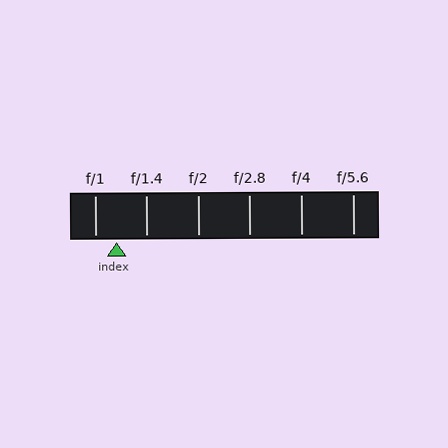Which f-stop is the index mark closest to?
The index mark is closest to f/1.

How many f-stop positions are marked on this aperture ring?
There are 6 f-stop positions marked.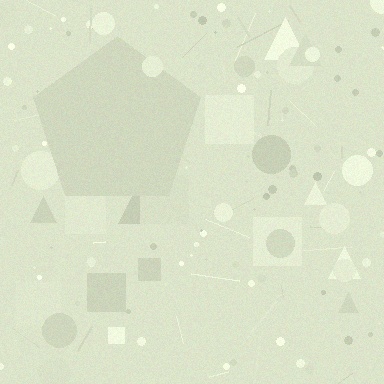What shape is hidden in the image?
A pentagon is hidden in the image.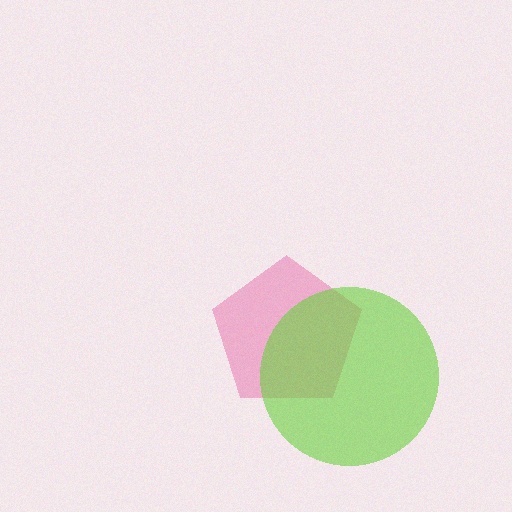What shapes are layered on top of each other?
The layered shapes are: a pink pentagon, a lime circle.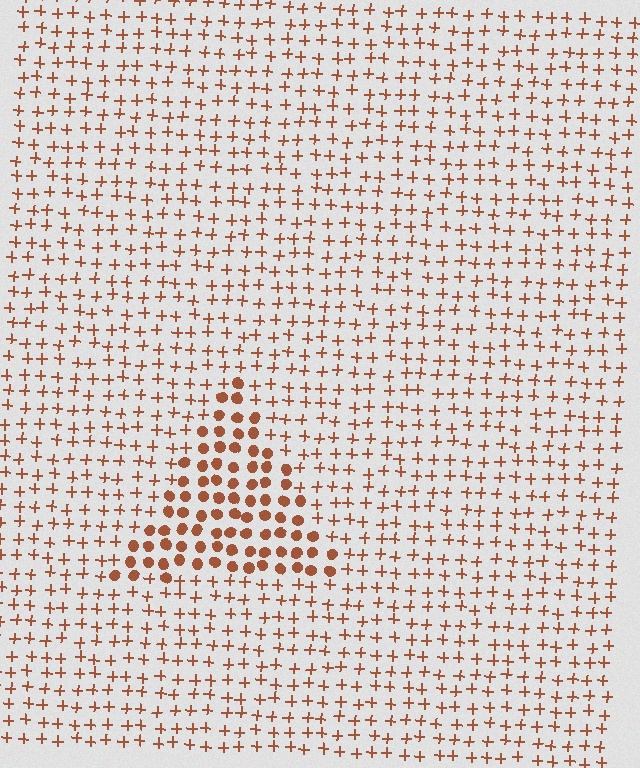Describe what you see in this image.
The image is filled with small brown elements arranged in a uniform grid. A triangle-shaped region contains circles, while the surrounding area contains plus signs. The boundary is defined purely by the change in element shape.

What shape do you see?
I see a triangle.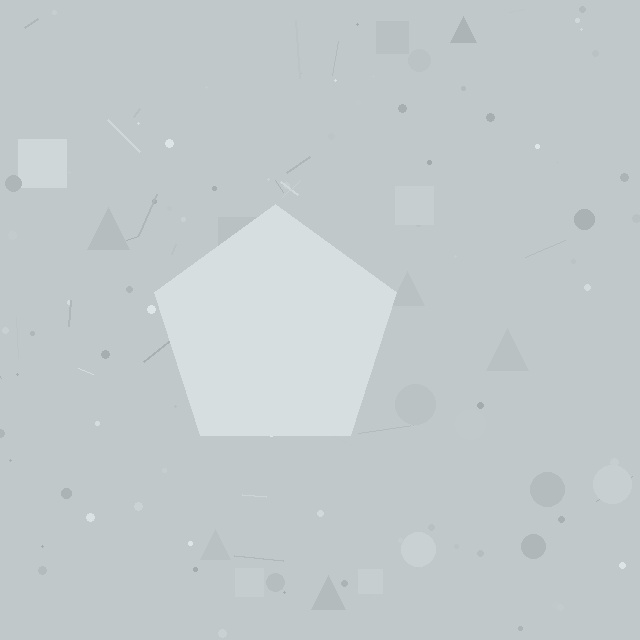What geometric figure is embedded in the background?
A pentagon is embedded in the background.